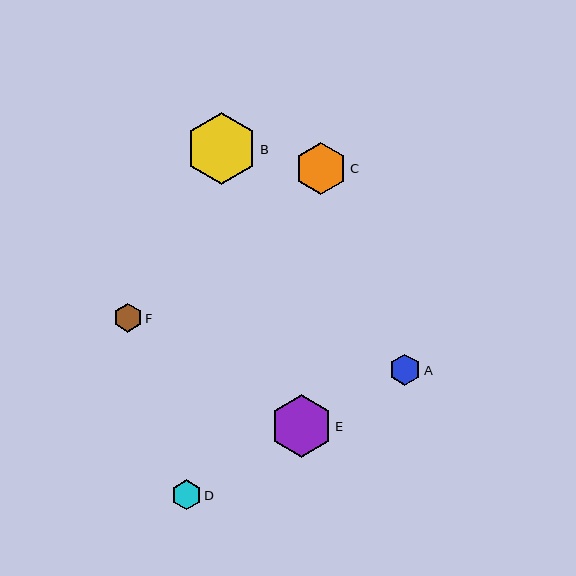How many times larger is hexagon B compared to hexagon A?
Hexagon B is approximately 2.3 times the size of hexagon A.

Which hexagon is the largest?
Hexagon B is the largest with a size of approximately 71 pixels.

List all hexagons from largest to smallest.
From largest to smallest: B, E, C, A, D, F.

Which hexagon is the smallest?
Hexagon F is the smallest with a size of approximately 28 pixels.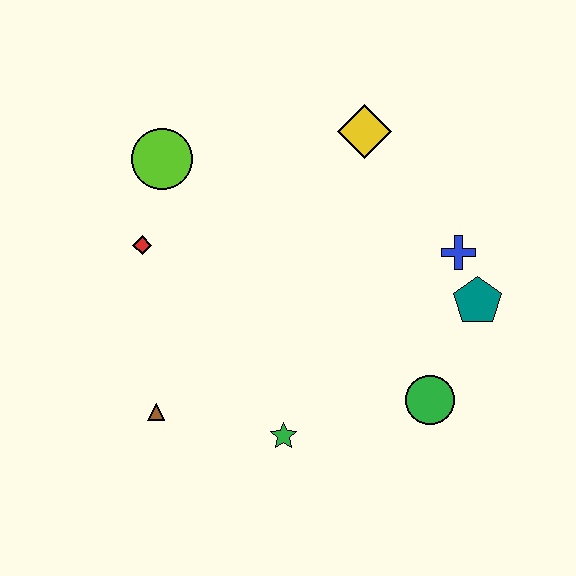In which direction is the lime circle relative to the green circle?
The lime circle is to the left of the green circle.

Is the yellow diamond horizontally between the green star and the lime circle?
No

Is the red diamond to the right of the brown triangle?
No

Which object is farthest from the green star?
The yellow diamond is farthest from the green star.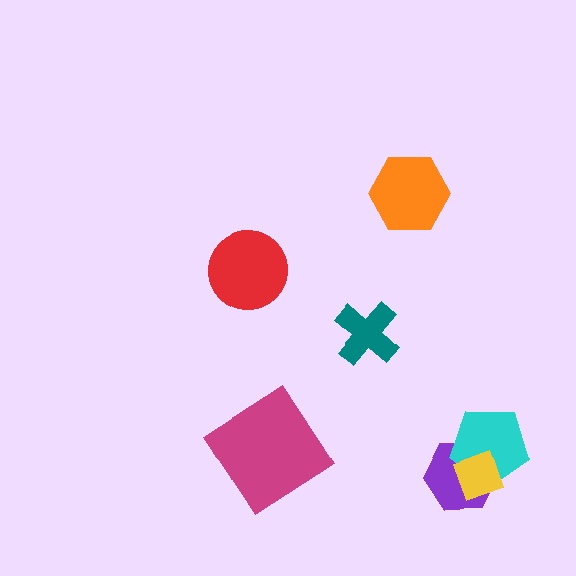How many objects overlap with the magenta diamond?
0 objects overlap with the magenta diamond.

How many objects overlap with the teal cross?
0 objects overlap with the teal cross.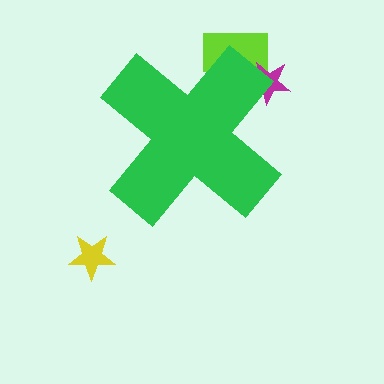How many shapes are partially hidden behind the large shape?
2 shapes are partially hidden.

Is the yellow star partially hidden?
No, the yellow star is fully visible.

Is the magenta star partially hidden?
Yes, the magenta star is partially hidden behind the green cross.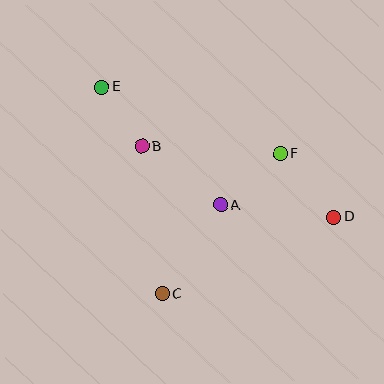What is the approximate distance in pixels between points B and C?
The distance between B and C is approximately 149 pixels.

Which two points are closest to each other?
Points B and E are closest to each other.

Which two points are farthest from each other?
Points D and E are farthest from each other.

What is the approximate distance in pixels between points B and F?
The distance between B and F is approximately 138 pixels.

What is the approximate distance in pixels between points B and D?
The distance between B and D is approximately 205 pixels.